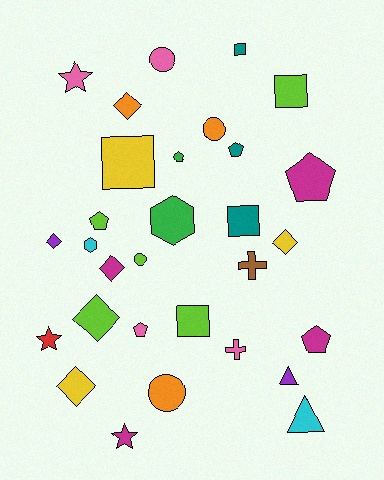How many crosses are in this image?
There are 2 crosses.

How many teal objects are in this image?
There are 3 teal objects.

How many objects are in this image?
There are 30 objects.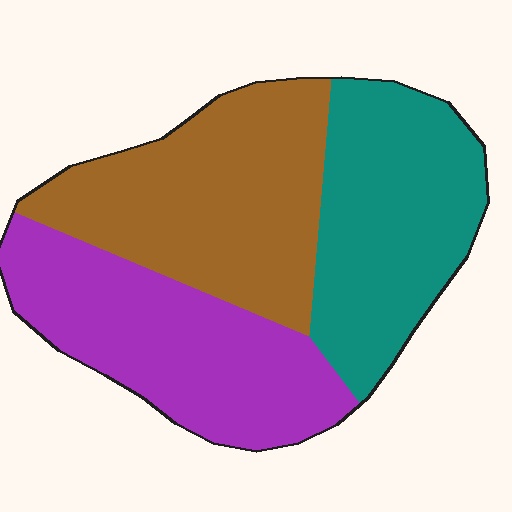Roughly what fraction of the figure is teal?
Teal covers roughly 30% of the figure.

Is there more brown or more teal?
Brown.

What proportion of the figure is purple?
Purple covers around 35% of the figure.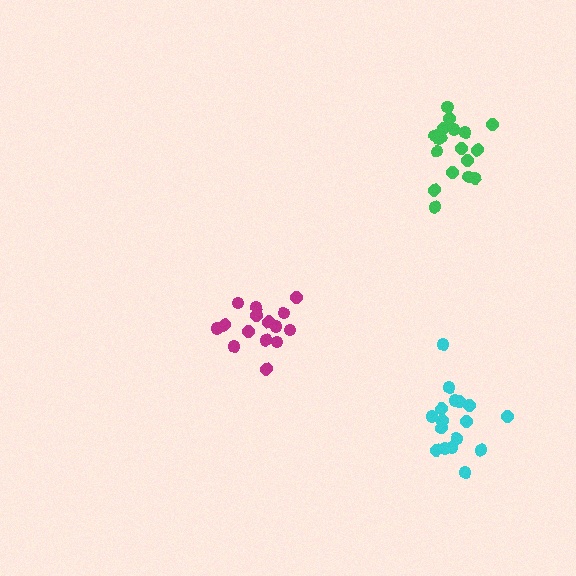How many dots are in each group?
Group 1: 17 dots, Group 2: 15 dots, Group 3: 18 dots (50 total).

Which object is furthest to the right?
The green cluster is rightmost.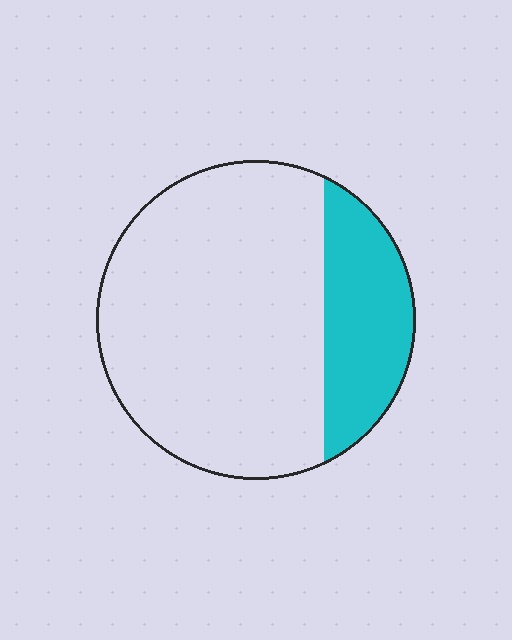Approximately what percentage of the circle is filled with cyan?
Approximately 25%.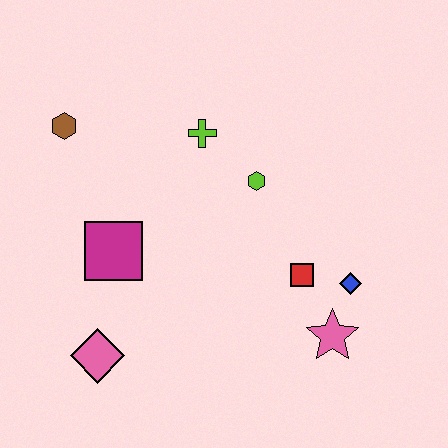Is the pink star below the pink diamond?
No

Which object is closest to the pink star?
The blue diamond is closest to the pink star.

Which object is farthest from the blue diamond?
The brown hexagon is farthest from the blue diamond.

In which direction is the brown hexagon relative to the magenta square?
The brown hexagon is above the magenta square.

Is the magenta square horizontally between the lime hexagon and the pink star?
No